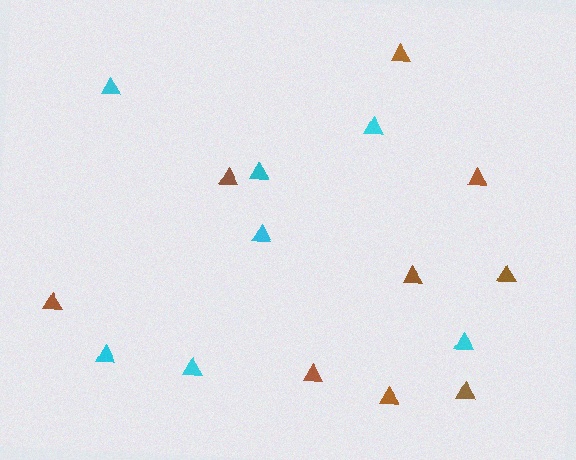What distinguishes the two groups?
There are 2 groups: one group of cyan triangles (7) and one group of brown triangles (9).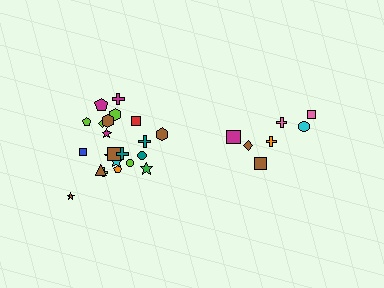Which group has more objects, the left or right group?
The left group.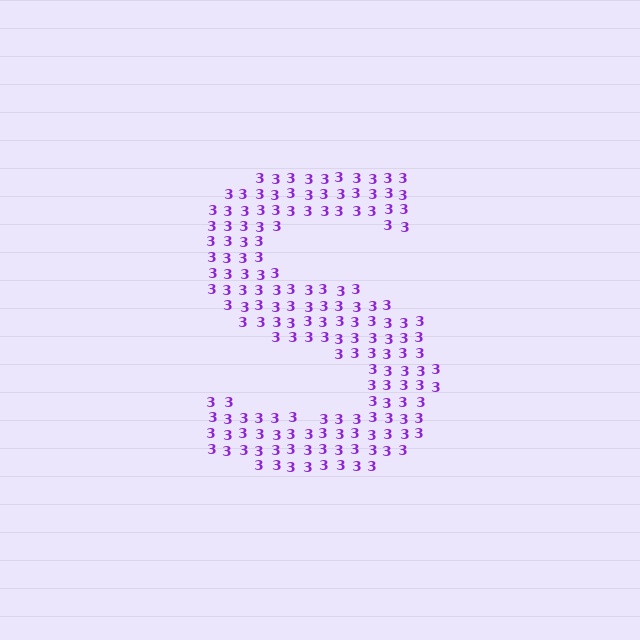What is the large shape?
The large shape is the letter S.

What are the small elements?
The small elements are digit 3's.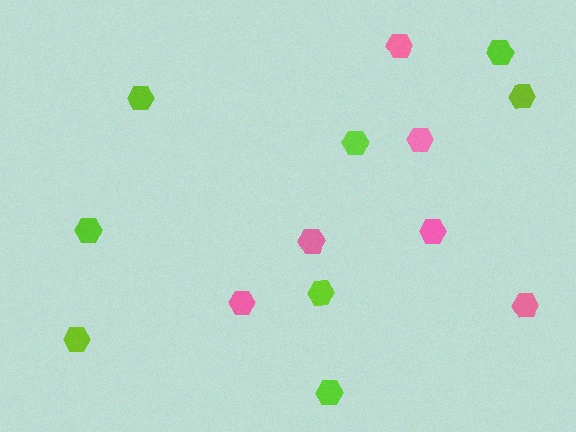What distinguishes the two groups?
There are 2 groups: one group of pink hexagons (6) and one group of lime hexagons (8).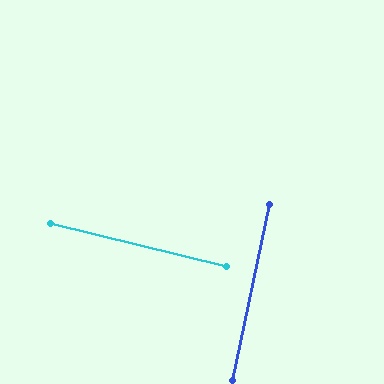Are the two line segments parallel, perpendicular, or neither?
Perpendicular — they meet at approximately 88°.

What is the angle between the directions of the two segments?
Approximately 88 degrees.